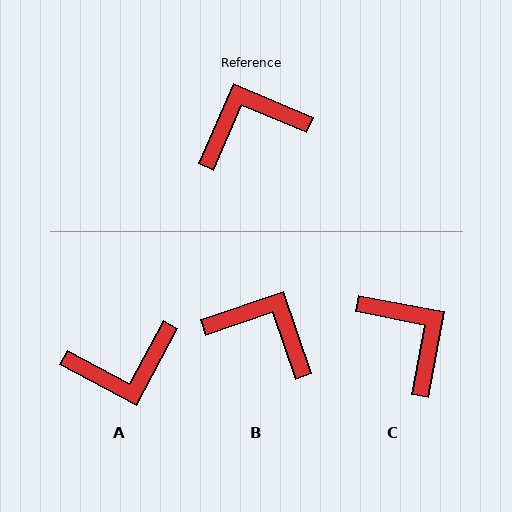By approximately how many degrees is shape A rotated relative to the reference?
Approximately 175 degrees counter-clockwise.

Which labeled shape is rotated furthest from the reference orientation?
A, about 175 degrees away.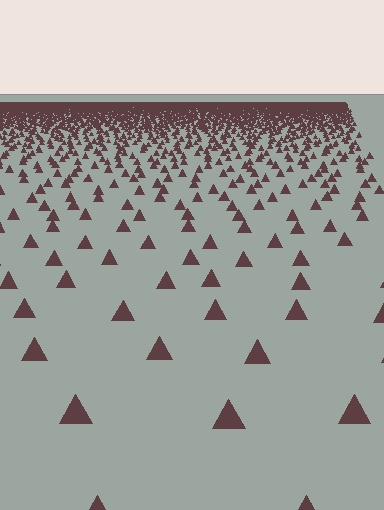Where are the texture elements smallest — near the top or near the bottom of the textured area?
Near the top.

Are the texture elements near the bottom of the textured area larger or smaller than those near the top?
Larger. Near the bottom, elements are closer to the viewer and appear at a bigger on-screen size.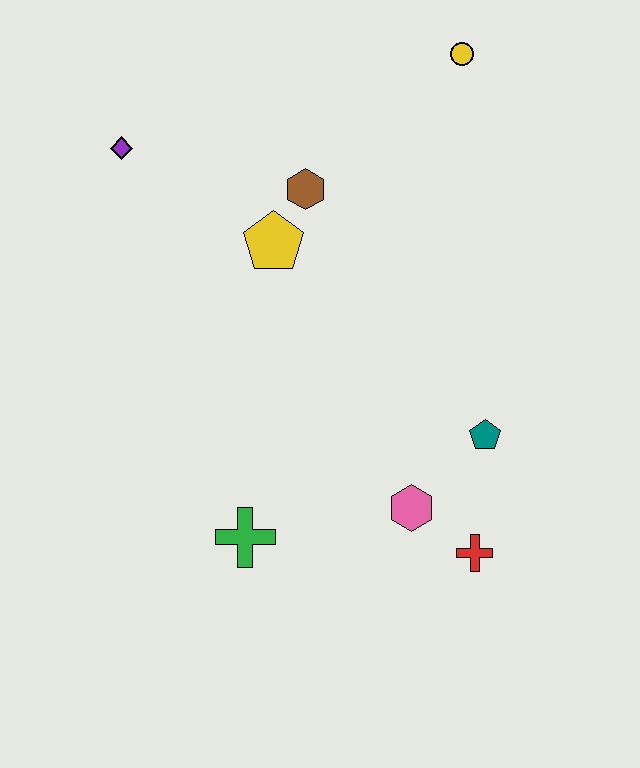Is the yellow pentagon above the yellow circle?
No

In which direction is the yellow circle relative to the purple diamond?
The yellow circle is to the right of the purple diamond.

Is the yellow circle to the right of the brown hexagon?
Yes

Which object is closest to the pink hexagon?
The red cross is closest to the pink hexagon.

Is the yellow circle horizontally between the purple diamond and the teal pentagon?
Yes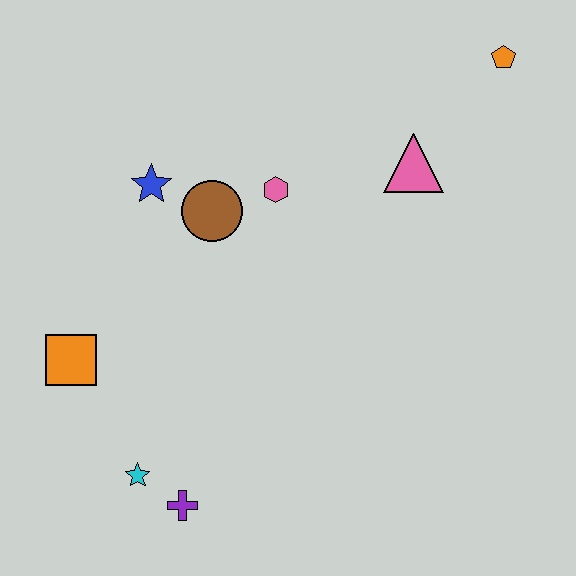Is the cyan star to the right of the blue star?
No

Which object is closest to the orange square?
The cyan star is closest to the orange square.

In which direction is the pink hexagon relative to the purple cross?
The pink hexagon is above the purple cross.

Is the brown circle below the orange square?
No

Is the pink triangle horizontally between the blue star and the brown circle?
No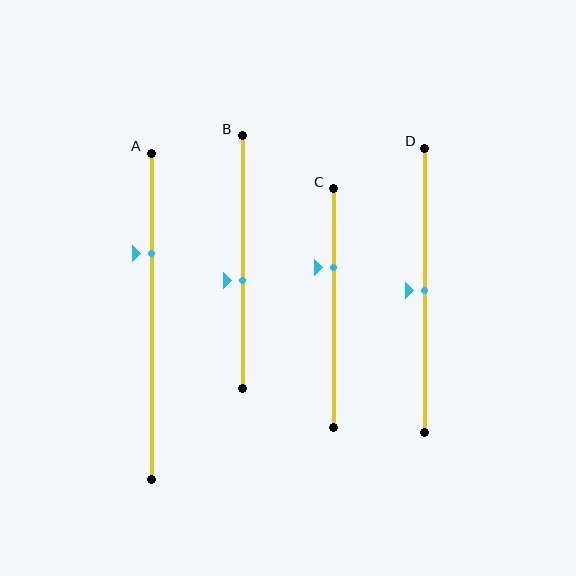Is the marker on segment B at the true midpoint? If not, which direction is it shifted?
No, the marker on segment B is shifted downward by about 7% of the segment length.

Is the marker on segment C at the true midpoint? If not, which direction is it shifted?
No, the marker on segment C is shifted upward by about 17% of the segment length.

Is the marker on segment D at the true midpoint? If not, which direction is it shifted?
Yes, the marker on segment D is at the true midpoint.